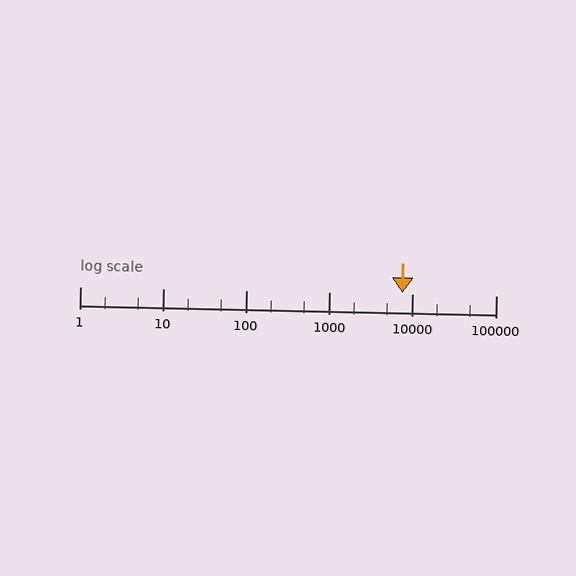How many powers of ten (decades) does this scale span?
The scale spans 5 decades, from 1 to 100000.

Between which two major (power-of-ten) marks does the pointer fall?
The pointer is between 1000 and 10000.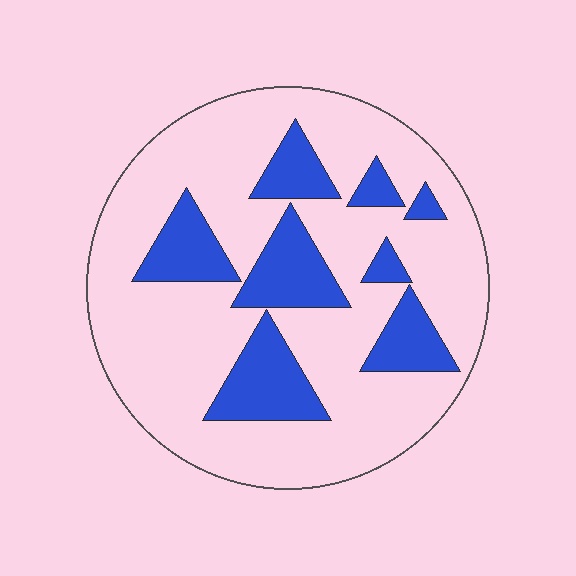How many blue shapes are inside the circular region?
8.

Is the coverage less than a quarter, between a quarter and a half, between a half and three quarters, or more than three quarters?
Less than a quarter.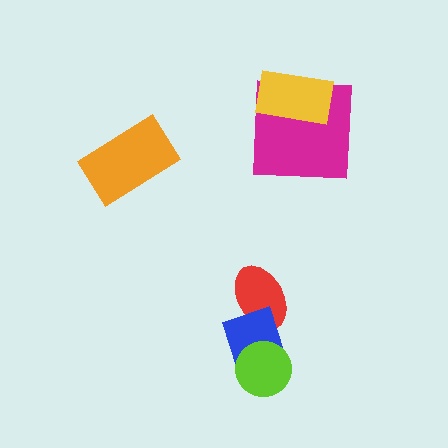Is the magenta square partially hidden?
Yes, it is partially covered by another shape.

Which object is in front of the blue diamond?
The lime circle is in front of the blue diamond.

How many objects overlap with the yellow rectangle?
1 object overlaps with the yellow rectangle.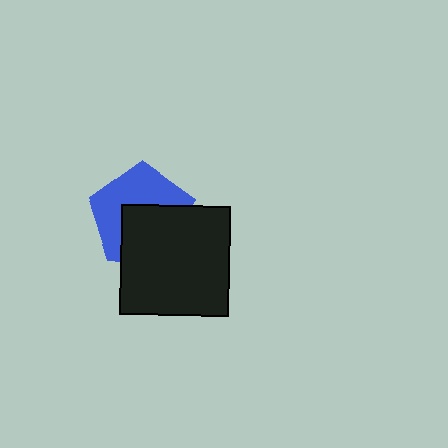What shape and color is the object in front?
The object in front is a black square.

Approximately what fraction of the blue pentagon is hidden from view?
Roughly 48% of the blue pentagon is hidden behind the black square.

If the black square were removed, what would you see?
You would see the complete blue pentagon.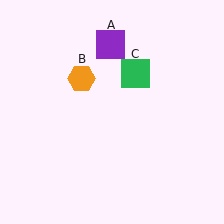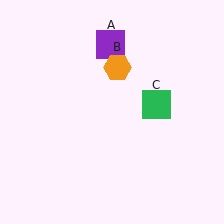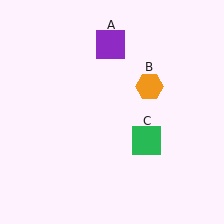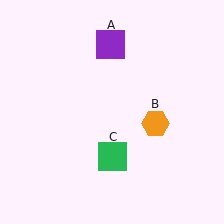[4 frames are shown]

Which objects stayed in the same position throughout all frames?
Purple square (object A) remained stationary.